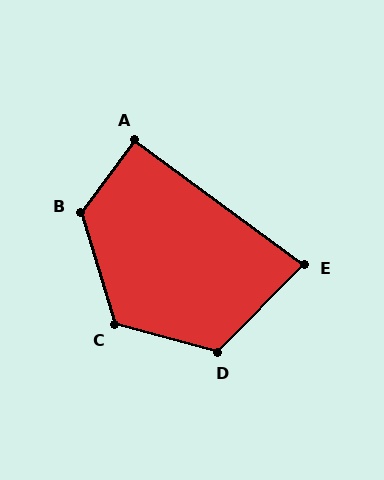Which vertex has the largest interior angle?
B, at approximately 126 degrees.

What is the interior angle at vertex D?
Approximately 120 degrees (obtuse).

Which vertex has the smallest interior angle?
E, at approximately 81 degrees.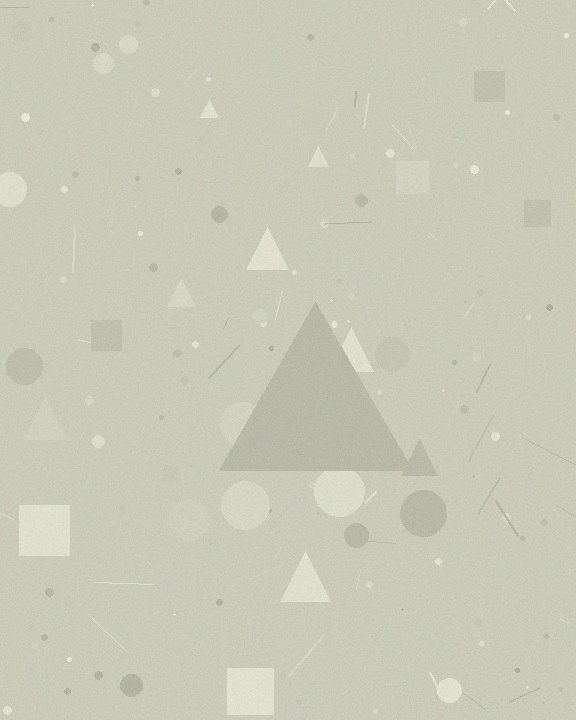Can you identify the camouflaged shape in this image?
The camouflaged shape is a triangle.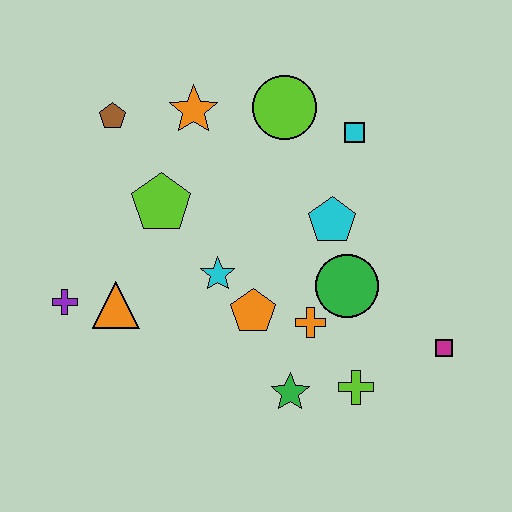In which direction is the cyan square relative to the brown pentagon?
The cyan square is to the right of the brown pentagon.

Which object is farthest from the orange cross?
The brown pentagon is farthest from the orange cross.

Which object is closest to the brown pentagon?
The orange star is closest to the brown pentagon.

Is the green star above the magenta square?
No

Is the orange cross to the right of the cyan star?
Yes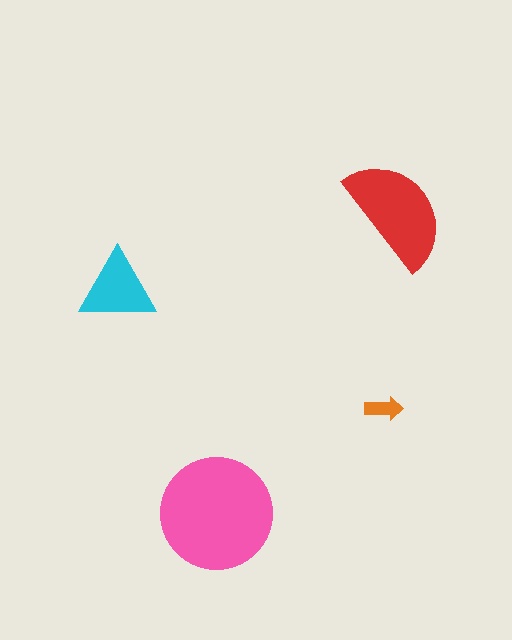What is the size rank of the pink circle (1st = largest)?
1st.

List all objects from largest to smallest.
The pink circle, the red semicircle, the cyan triangle, the orange arrow.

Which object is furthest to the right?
The red semicircle is rightmost.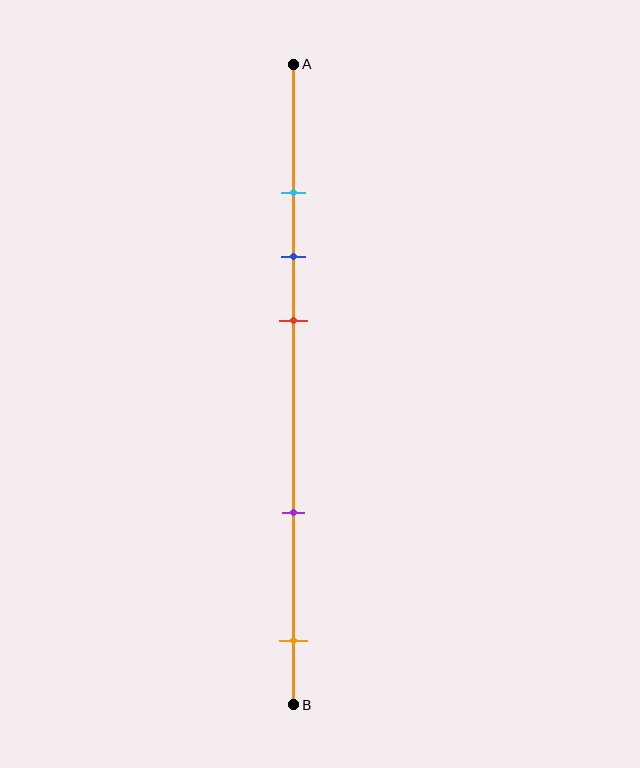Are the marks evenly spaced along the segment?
No, the marks are not evenly spaced.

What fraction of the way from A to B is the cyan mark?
The cyan mark is approximately 20% (0.2) of the way from A to B.